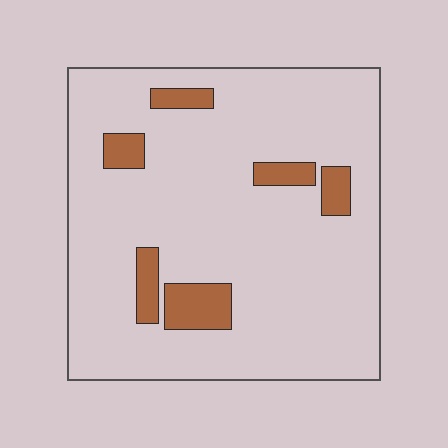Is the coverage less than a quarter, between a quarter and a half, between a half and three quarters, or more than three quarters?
Less than a quarter.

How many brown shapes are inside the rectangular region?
6.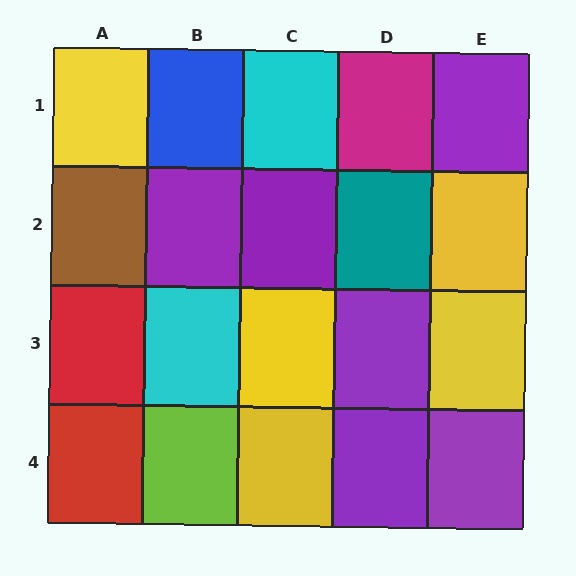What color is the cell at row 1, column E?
Purple.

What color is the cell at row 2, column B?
Purple.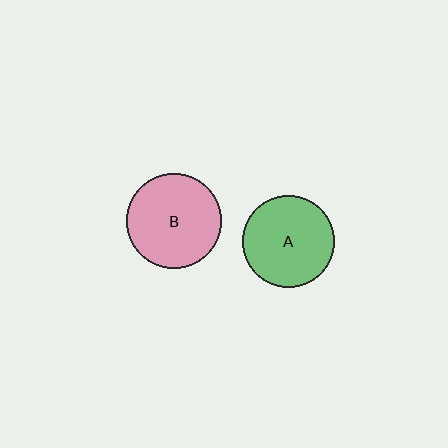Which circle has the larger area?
Circle B (pink).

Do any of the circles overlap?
No, none of the circles overlap.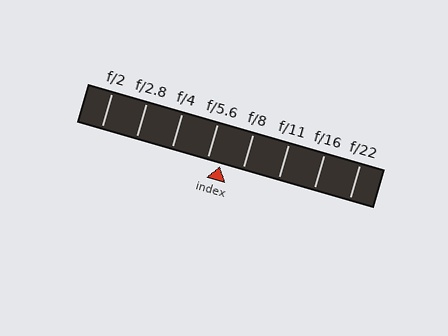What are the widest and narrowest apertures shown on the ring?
The widest aperture shown is f/2 and the narrowest is f/22.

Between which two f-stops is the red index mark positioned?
The index mark is between f/5.6 and f/8.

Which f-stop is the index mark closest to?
The index mark is closest to f/5.6.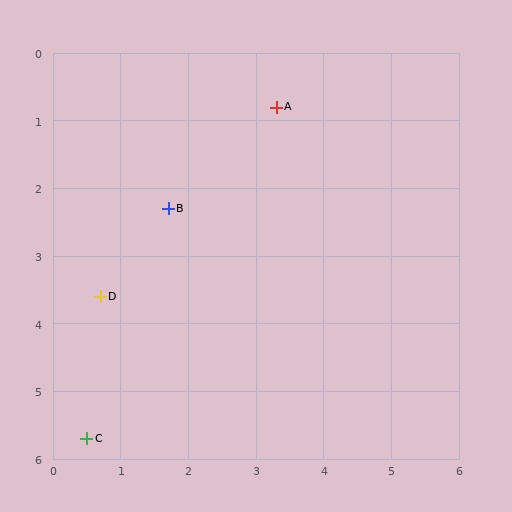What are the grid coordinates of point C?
Point C is at approximately (0.5, 5.7).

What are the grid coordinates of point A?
Point A is at approximately (3.3, 0.8).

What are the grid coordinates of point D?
Point D is at approximately (0.7, 3.6).